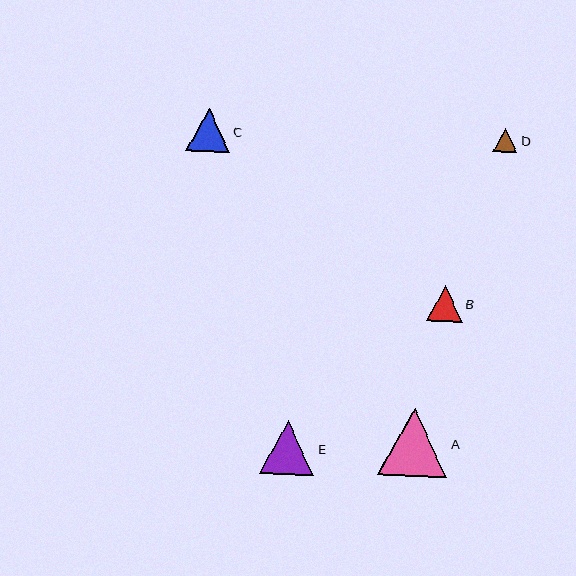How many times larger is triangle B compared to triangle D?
Triangle B is approximately 1.5 times the size of triangle D.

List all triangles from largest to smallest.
From largest to smallest: A, E, C, B, D.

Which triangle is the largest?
Triangle A is the largest with a size of approximately 69 pixels.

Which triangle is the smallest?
Triangle D is the smallest with a size of approximately 24 pixels.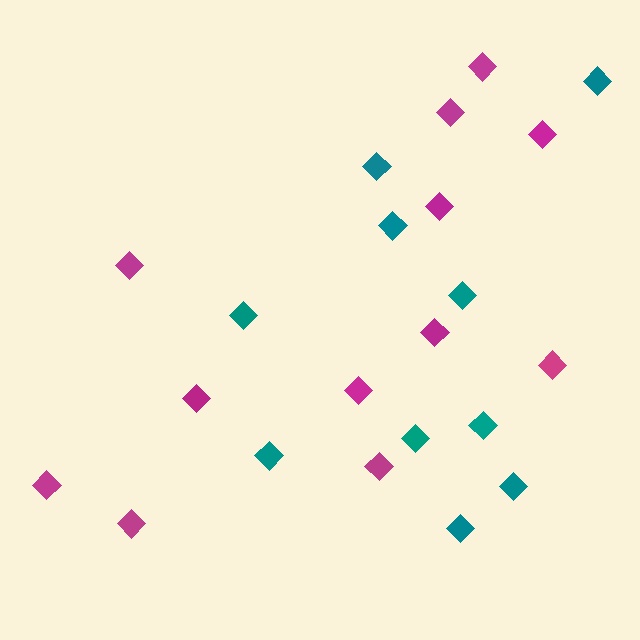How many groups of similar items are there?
There are 2 groups: one group of magenta diamonds (12) and one group of teal diamonds (10).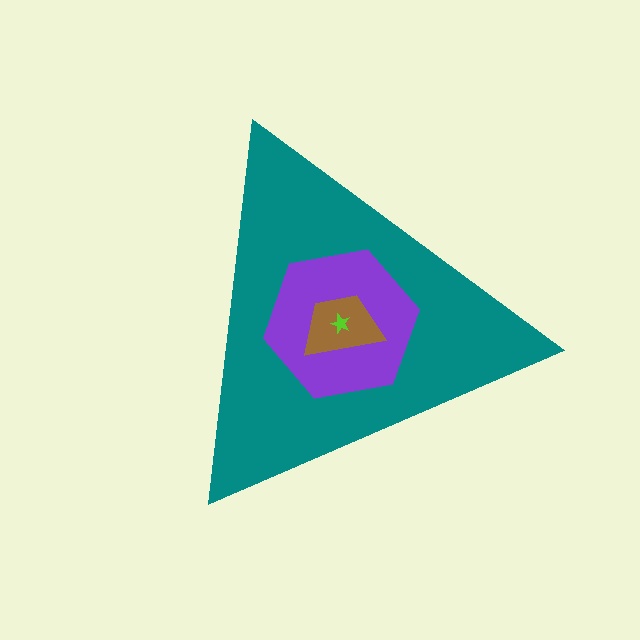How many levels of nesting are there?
4.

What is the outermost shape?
The teal triangle.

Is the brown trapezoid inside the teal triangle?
Yes.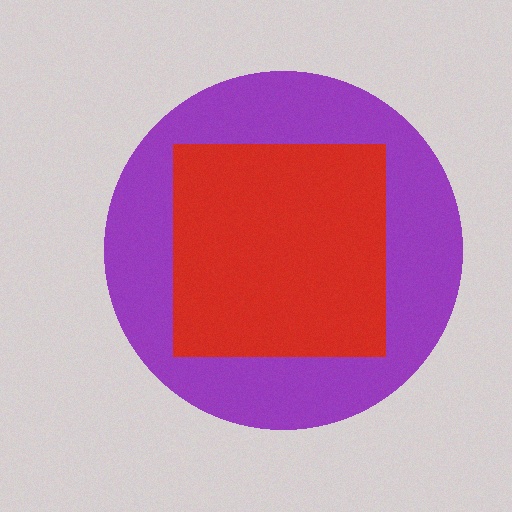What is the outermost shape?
The purple circle.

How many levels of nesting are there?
2.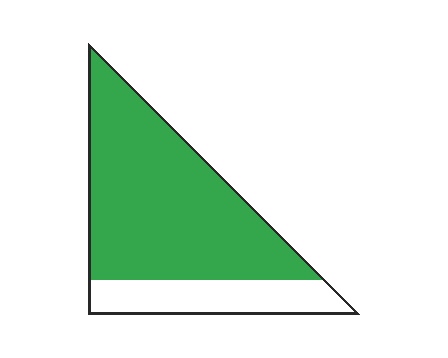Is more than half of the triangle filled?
Yes.